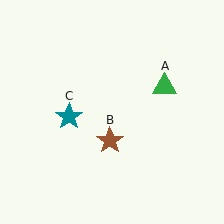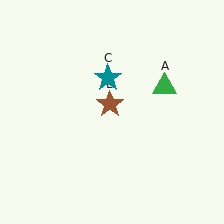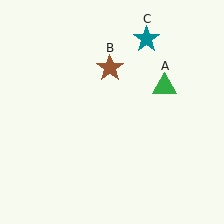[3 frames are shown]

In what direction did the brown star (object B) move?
The brown star (object B) moved up.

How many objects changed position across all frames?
2 objects changed position: brown star (object B), teal star (object C).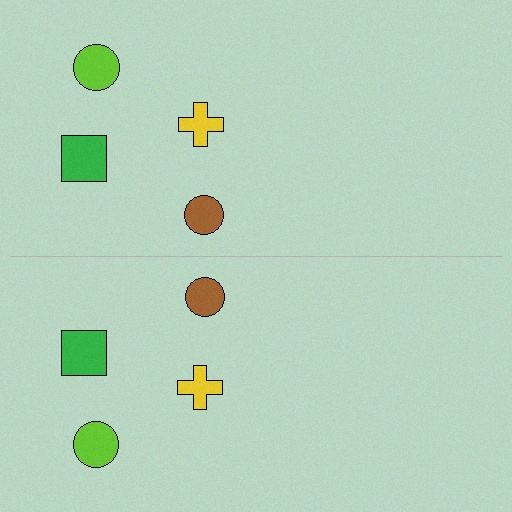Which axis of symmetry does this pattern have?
The pattern has a horizontal axis of symmetry running through the center of the image.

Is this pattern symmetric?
Yes, this pattern has bilateral (reflection) symmetry.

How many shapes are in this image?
There are 8 shapes in this image.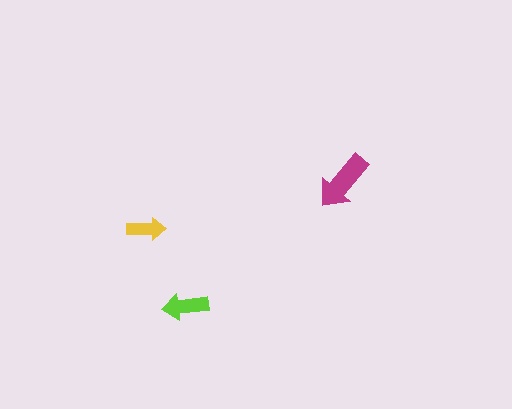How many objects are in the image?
There are 3 objects in the image.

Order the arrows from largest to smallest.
the magenta one, the lime one, the yellow one.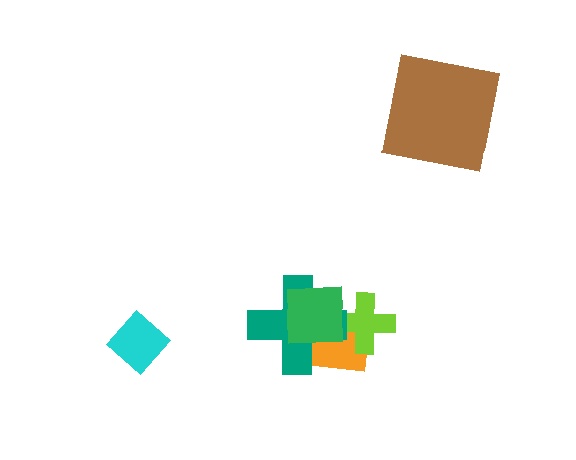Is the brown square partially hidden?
No, no other shape covers it.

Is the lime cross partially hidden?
Yes, it is partially covered by another shape.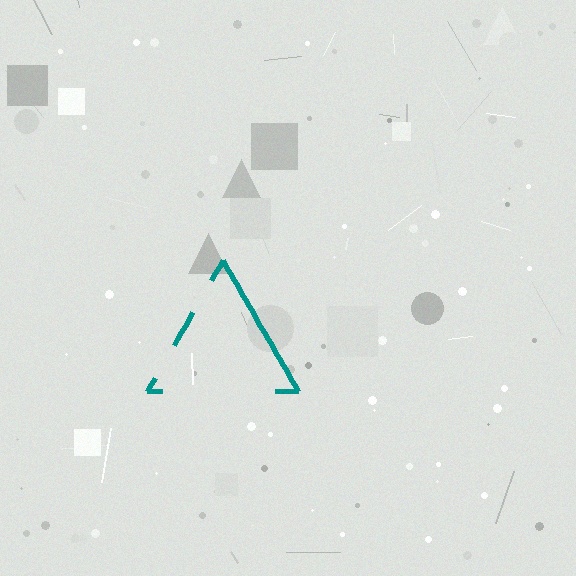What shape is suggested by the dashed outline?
The dashed outline suggests a triangle.